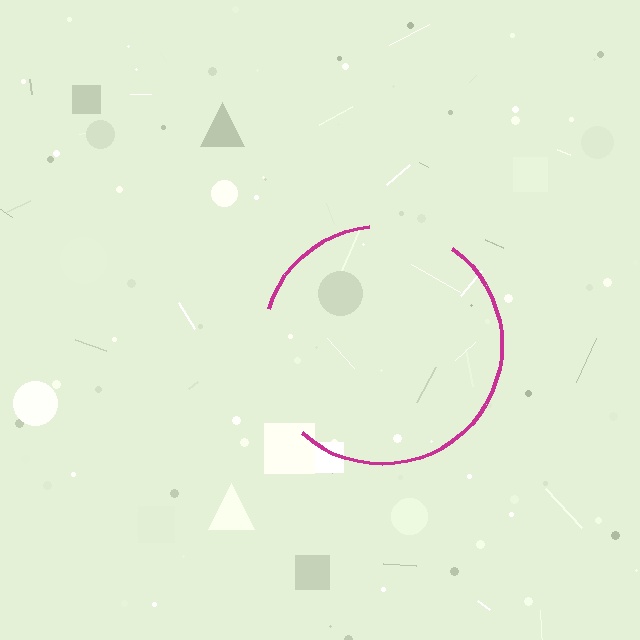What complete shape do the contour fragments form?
The contour fragments form a circle.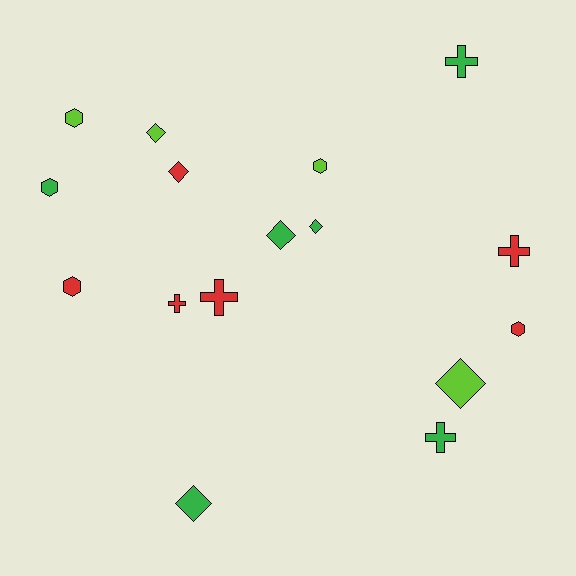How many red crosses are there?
There are 3 red crosses.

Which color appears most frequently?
Green, with 6 objects.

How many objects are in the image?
There are 16 objects.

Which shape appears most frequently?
Diamond, with 6 objects.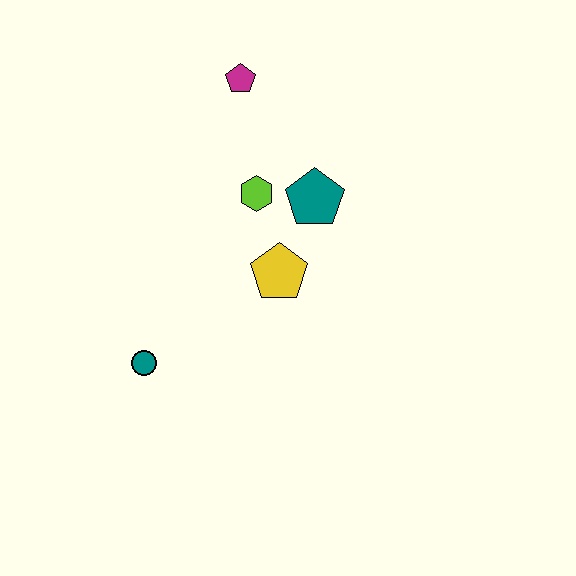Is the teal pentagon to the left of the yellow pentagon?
No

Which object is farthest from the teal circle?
The magenta pentagon is farthest from the teal circle.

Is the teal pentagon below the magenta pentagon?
Yes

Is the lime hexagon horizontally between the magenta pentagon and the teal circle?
No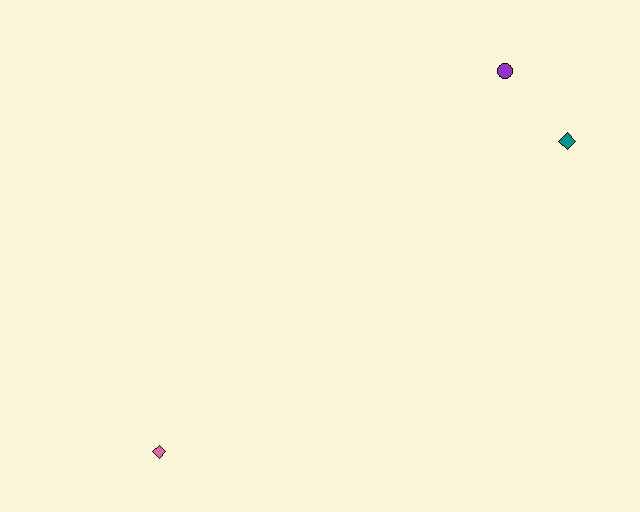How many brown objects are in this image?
There are no brown objects.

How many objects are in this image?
There are 3 objects.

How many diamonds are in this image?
There are 2 diamonds.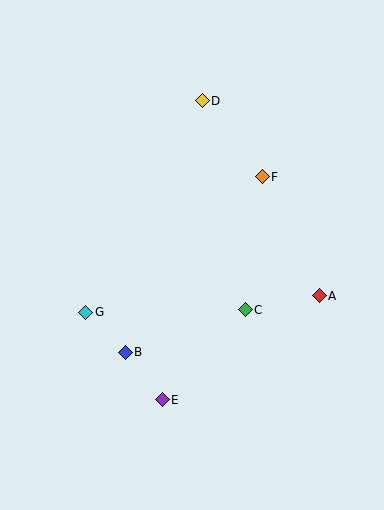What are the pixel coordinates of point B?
Point B is at (125, 352).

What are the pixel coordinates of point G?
Point G is at (86, 312).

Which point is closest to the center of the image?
Point C at (245, 310) is closest to the center.